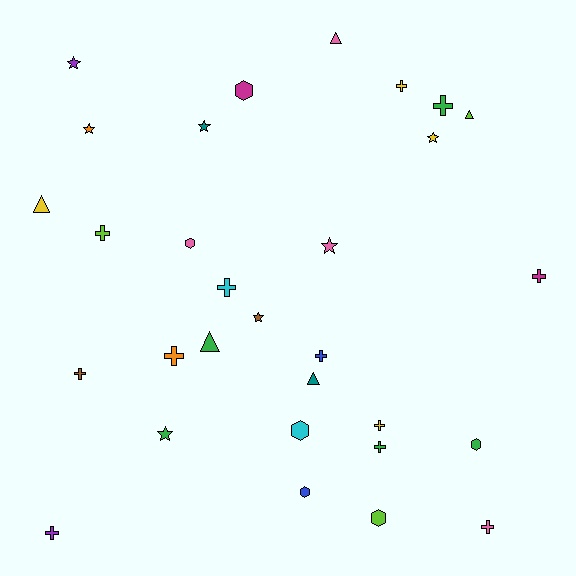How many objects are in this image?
There are 30 objects.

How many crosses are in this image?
There are 12 crosses.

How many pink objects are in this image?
There are 4 pink objects.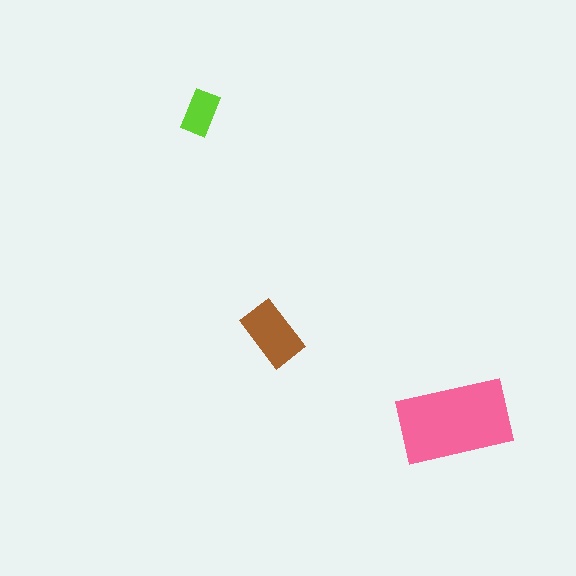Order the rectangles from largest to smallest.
the pink one, the brown one, the lime one.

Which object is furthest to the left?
The lime rectangle is leftmost.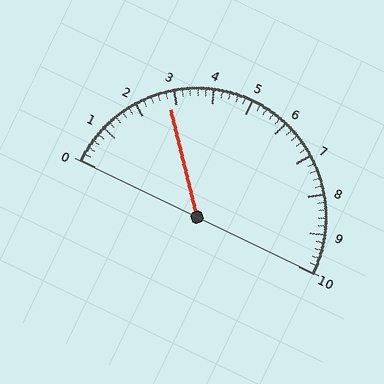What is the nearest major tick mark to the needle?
The nearest major tick mark is 3.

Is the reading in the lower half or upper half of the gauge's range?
The reading is in the lower half of the range (0 to 10).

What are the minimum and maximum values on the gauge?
The gauge ranges from 0 to 10.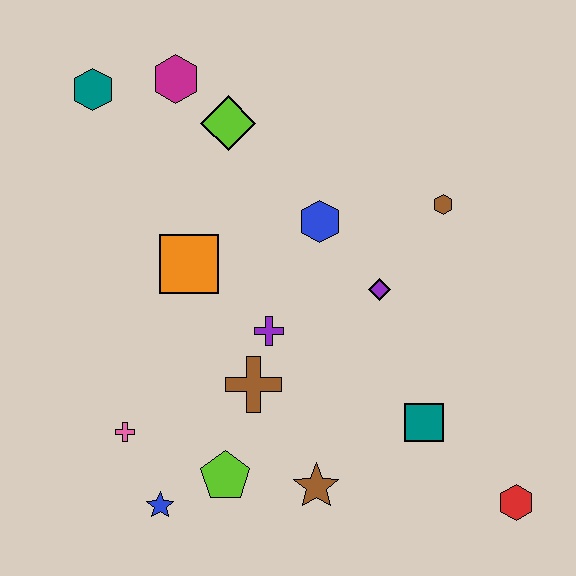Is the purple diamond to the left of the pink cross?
No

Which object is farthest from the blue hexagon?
The red hexagon is farthest from the blue hexagon.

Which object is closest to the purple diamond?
The blue hexagon is closest to the purple diamond.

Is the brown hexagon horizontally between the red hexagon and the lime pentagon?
Yes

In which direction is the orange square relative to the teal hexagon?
The orange square is below the teal hexagon.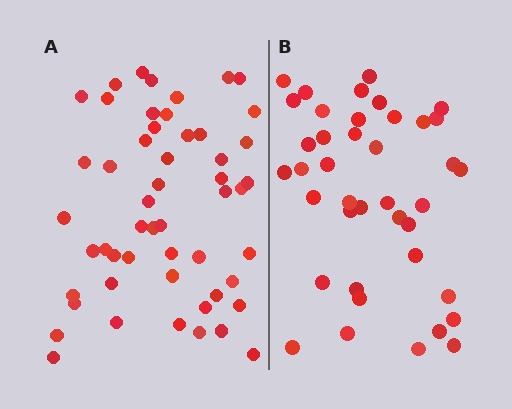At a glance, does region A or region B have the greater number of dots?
Region A (the left region) has more dots.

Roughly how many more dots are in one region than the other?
Region A has roughly 12 or so more dots than region B.